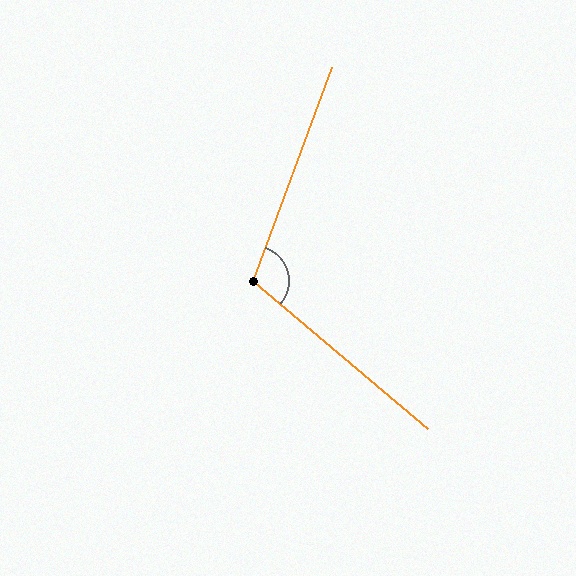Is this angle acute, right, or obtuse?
It is obtuse.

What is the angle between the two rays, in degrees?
Approximately 110 degrees.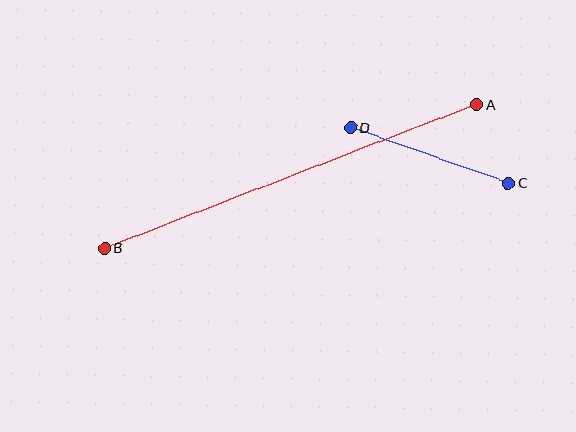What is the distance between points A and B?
The distance is approximately 399 pixels.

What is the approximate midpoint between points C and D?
The midpoint is at approximately (430, 155) pixels.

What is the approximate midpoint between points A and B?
The midpoint is at approximately (291, 177) pixels.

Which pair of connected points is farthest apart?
Points A and B are farthest apart.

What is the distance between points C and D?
The distance is approximately 167 pixels.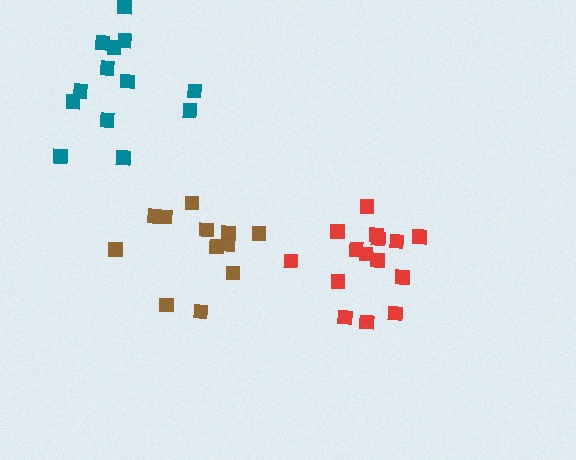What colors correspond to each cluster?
The clusters are colored: teal, brown, red.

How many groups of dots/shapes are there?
There are 3 groups.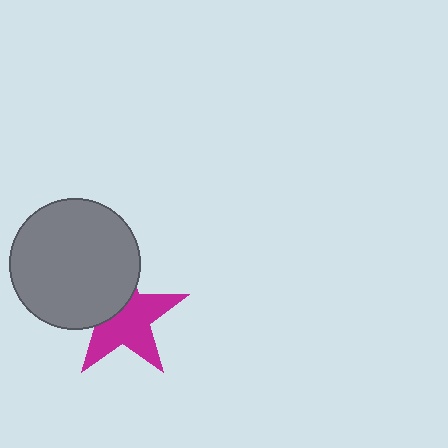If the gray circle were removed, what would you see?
You would see the complete magenta star.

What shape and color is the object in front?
The object in front is a gray circle.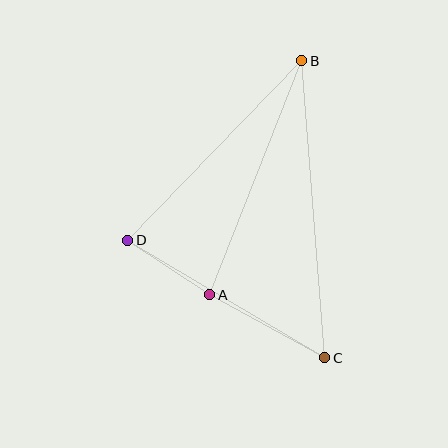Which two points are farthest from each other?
Points B and C are farthest from each other.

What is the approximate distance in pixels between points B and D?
The distance between B and D is approximately 250 pixels.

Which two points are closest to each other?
Points A and D are closest to each other.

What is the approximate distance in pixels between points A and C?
The distance between A and C is approximately 131 pixels.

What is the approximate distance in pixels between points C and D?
The distance between C and D is approximately 230 pixels.